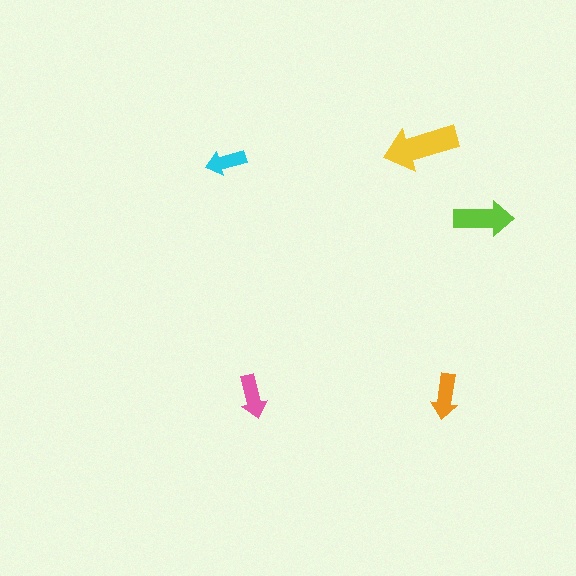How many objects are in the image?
There are 5 objects in the image.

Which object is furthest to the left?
The cyan arrow is leftmost.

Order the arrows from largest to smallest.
the yellow one, the lime one, the orange one, the pink one, the cyan one.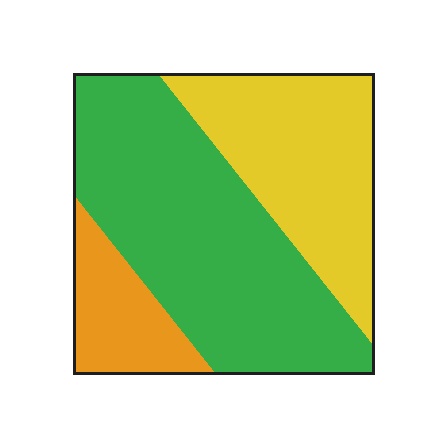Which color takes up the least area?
Orange, at roughly 15%.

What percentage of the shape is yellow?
Yellow covers 33% of the shape.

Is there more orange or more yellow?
Yellow.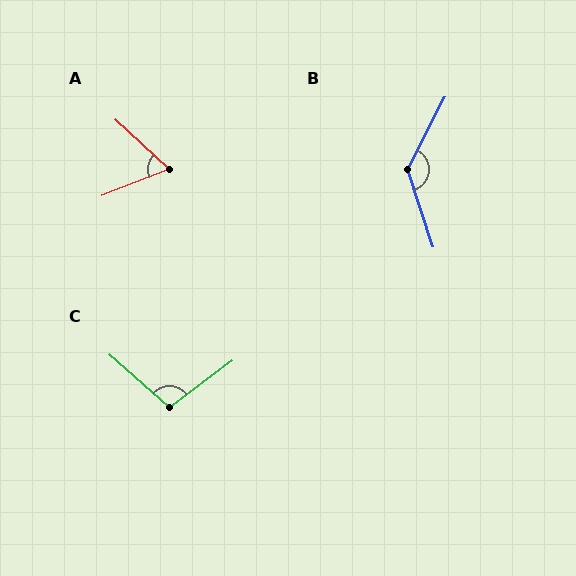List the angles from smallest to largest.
A (64°), C (102°), B (134°).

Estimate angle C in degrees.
Approximately 102 degrees.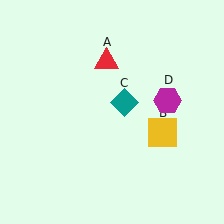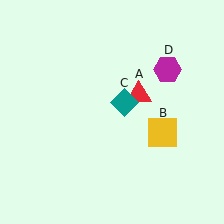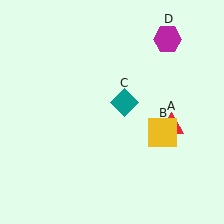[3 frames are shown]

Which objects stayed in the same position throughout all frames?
Yellow square (object B) and teal diamond (object C) remained stationary.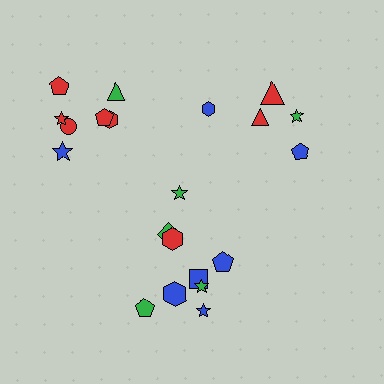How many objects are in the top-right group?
There are 5 objects.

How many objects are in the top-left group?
There are 8 objects.